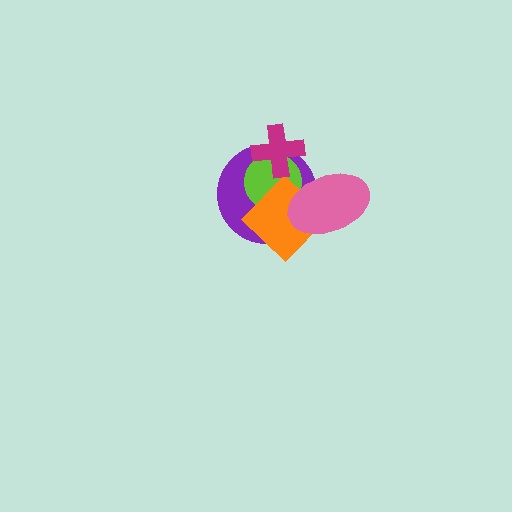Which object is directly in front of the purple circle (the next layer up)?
The lime circle is directly in front of the purple circle.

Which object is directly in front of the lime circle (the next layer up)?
The orange diamond is directly in front of the lime circle.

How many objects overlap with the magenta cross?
2 objects overlap with the magenta cross.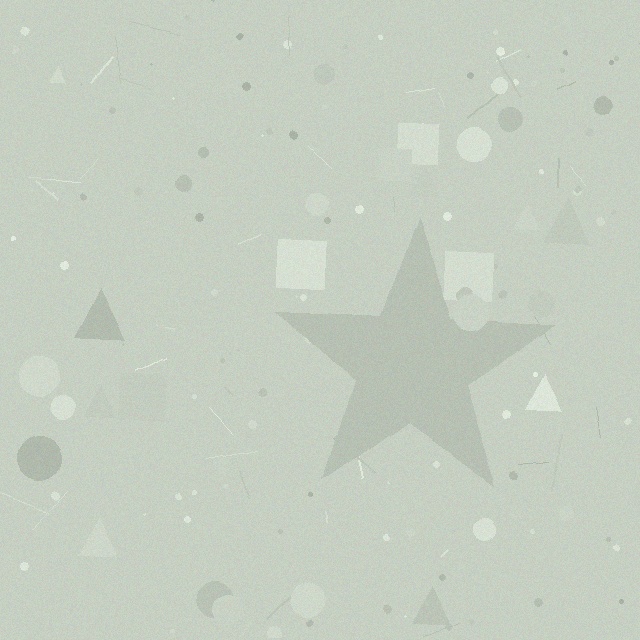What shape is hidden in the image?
A star is hidden in the image.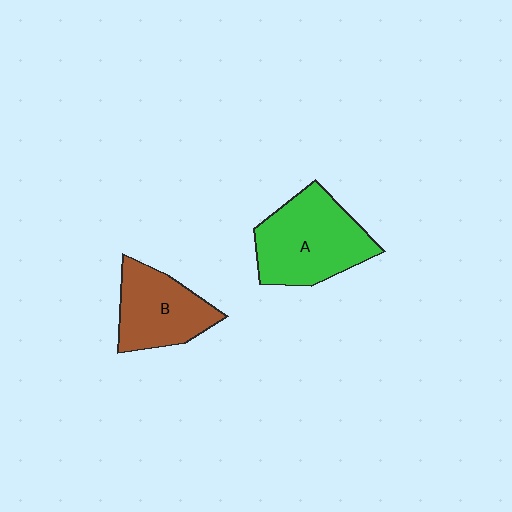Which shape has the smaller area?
Shape B (brown).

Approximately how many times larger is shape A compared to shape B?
Approximately 1.3 times.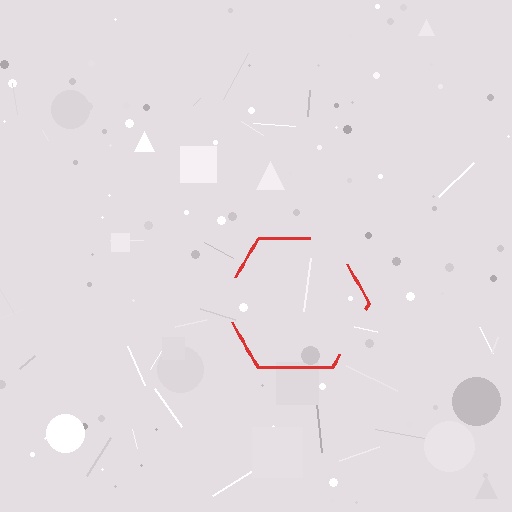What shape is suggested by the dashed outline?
The dashed outline suggests a hexagon.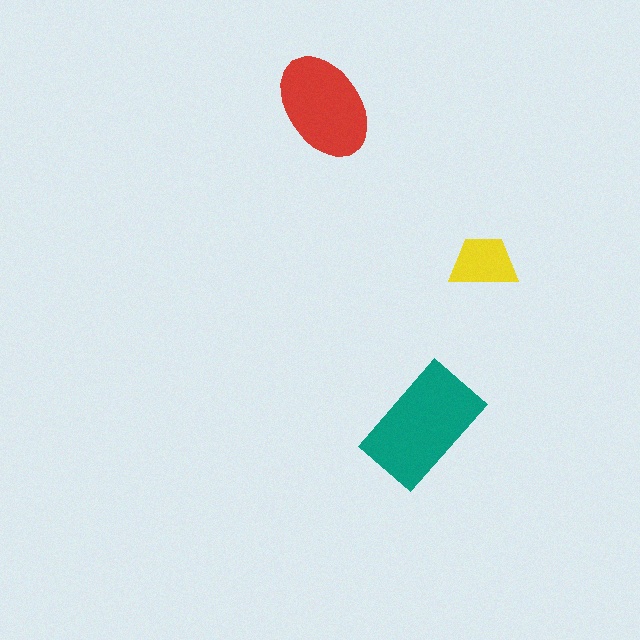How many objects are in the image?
There are 3 objects in the image.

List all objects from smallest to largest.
The yellow trapezoid, the red ellipse, the teal rectangle.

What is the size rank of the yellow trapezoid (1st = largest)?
3rd.